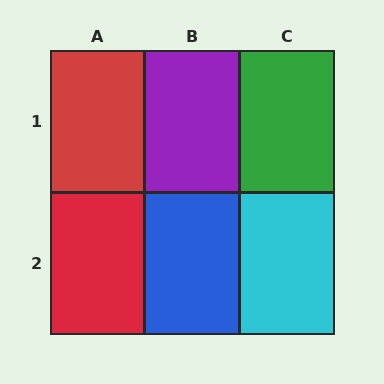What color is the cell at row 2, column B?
Blue.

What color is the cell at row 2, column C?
Cyan.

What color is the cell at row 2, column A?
Red.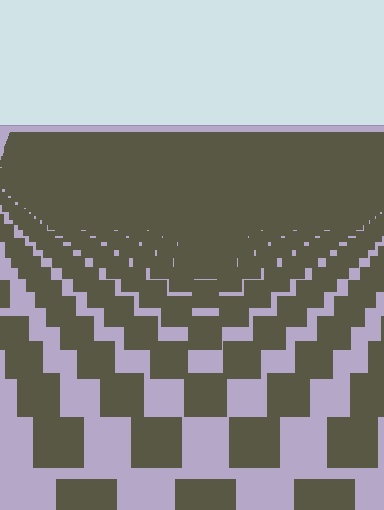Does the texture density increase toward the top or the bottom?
Density increases toward the top.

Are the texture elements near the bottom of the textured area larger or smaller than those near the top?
Larger. Near the bottom, elements are closer to the viewer and appear at a bigger on-screen size.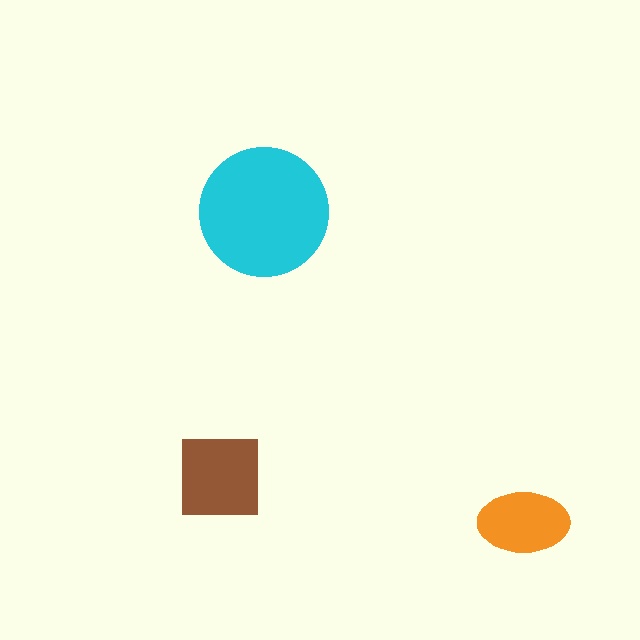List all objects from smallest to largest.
The orange ellipse, the brown square, the cyan circle.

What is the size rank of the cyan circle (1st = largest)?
1st.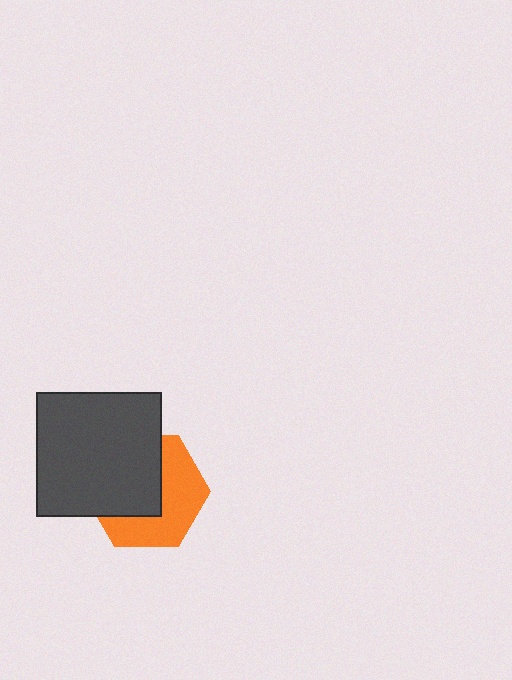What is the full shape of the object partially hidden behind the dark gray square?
The partially hidden object is an orange hexagon.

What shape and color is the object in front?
The object in front is a dark gray square.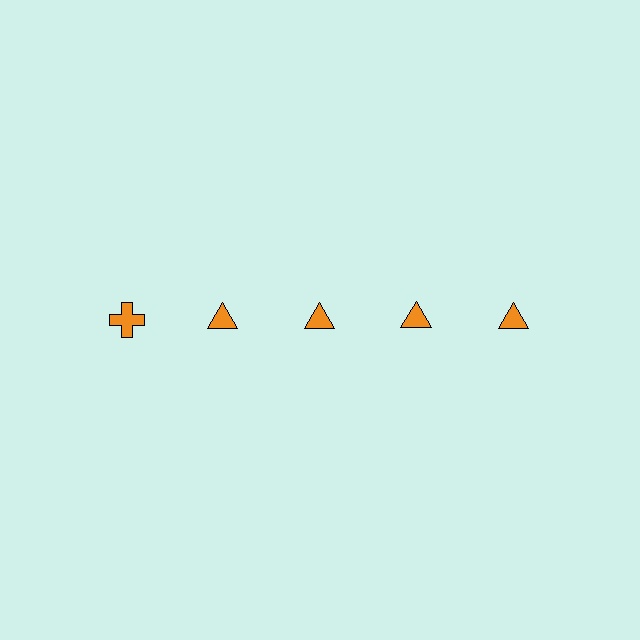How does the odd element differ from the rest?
It has a different shape: cross instead of triangle.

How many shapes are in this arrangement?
There are 5 shapes arranged in a grid pattern.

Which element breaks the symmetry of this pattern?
The orange cross in the top row, leftmost column breaks the symmetry. All other shapes are orange triangles.